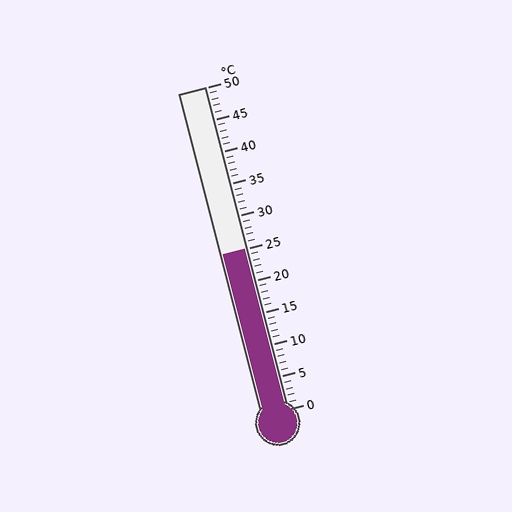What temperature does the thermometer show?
The thermometer shows approximately 25°C.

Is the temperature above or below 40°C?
The temperature is below 40°C.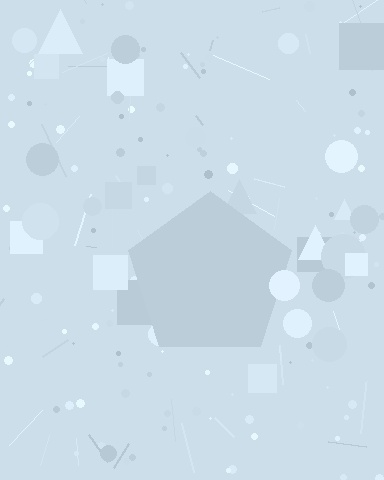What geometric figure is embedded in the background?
A pentagon is embedded in the background.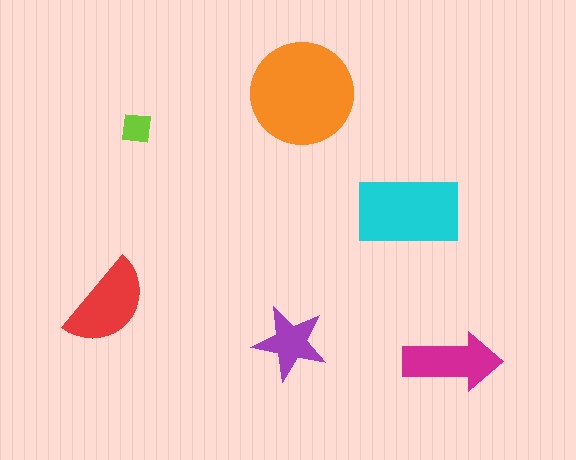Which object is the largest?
The orange circle.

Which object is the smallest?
The lime square.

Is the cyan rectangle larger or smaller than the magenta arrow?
Larger.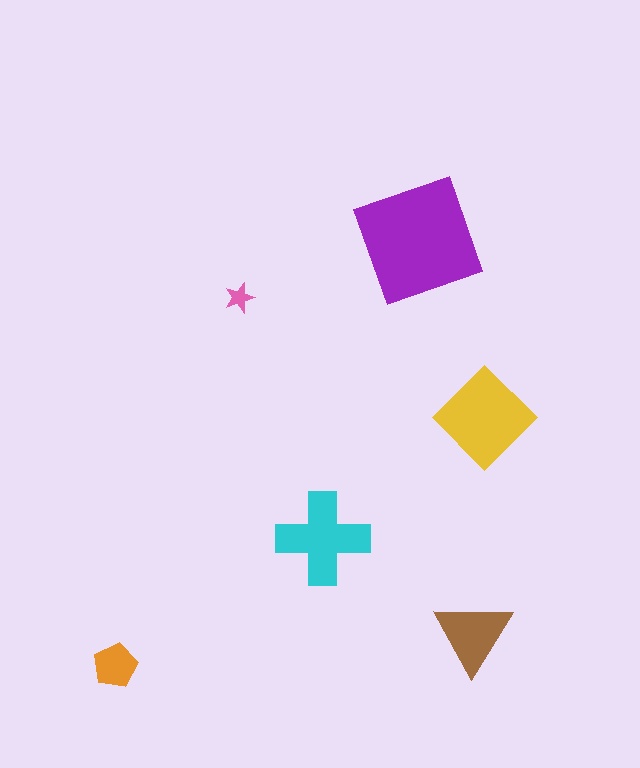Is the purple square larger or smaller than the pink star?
Larger.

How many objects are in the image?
There are 6 objects in the image.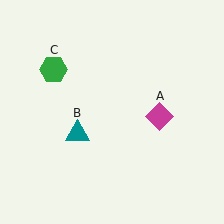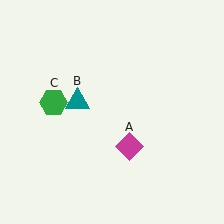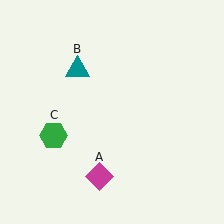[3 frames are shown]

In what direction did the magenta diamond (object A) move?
The magenta diamond (object A) moved down and to the left.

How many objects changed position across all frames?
3 objects changed position: magenta diamond (object A), teal triangle (object B), green hexagon (object C).